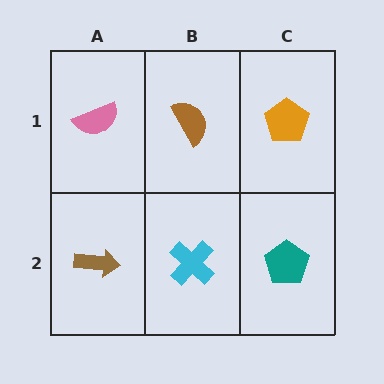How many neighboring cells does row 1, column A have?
2.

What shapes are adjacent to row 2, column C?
An orange pentagon (row 1, column C), a cyan cross (row 2, column B).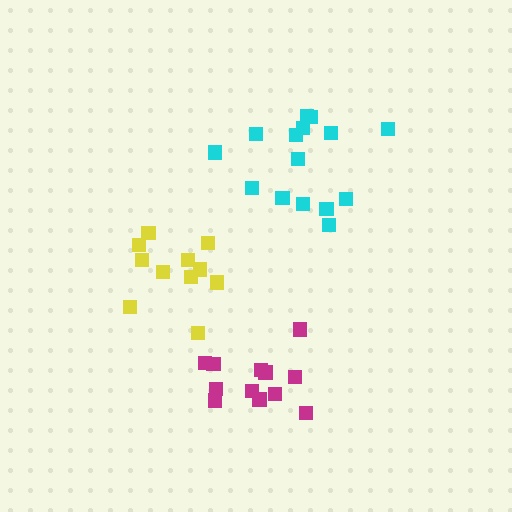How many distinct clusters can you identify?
There are 3 distinct clusters.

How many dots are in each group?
Group 1: 11 dots, Group 2: 15 dots, Group 3: 12 dots (38 total).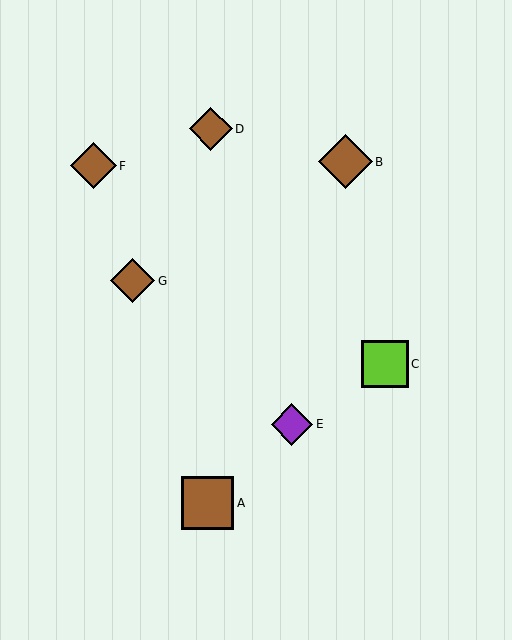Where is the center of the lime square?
The center of the lime square is at (385, 364).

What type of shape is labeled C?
Shape C is a lime square.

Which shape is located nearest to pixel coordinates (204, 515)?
The brown square (labeled A) at (207, 503) is nearest to that location.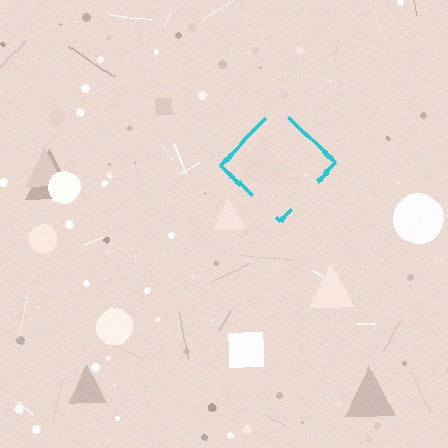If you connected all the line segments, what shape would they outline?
They would outline a diamond.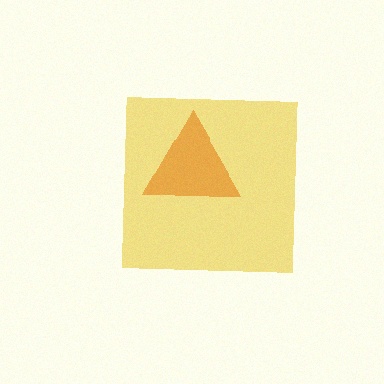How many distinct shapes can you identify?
There are 2 distinct shapes: a yellow square, an orange triangle.